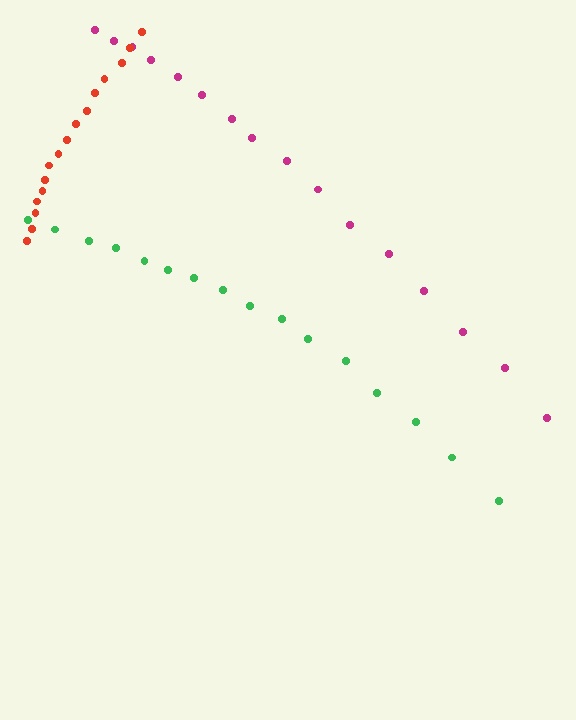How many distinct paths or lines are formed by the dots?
There are 3 distinct paths.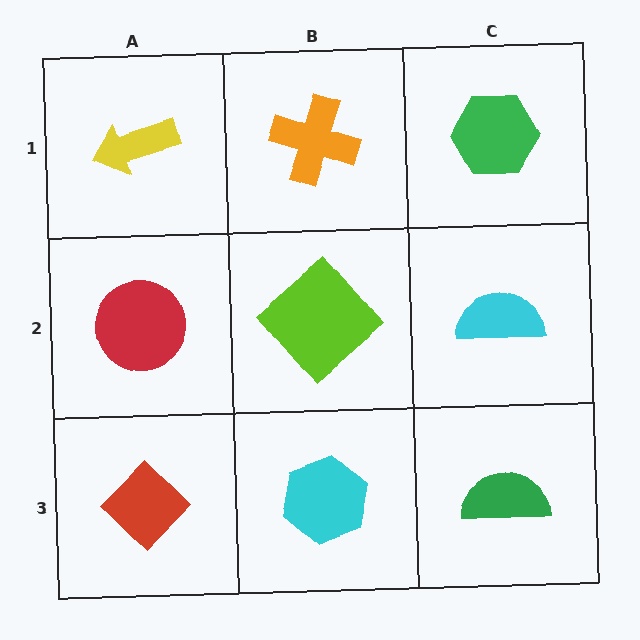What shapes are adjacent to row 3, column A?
A red circle (row 2, column A), a cyan hexagon (row 3, column B).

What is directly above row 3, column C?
A cyan semicircle.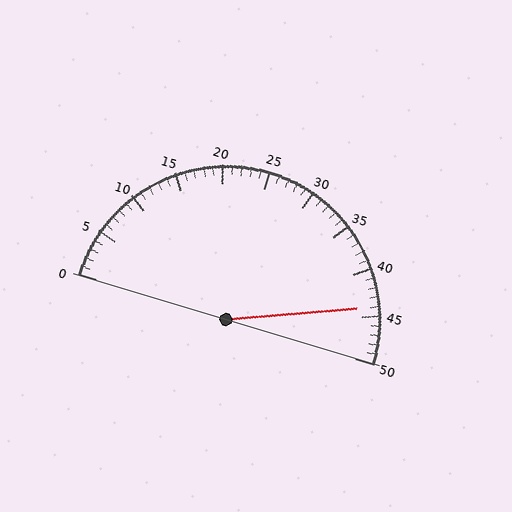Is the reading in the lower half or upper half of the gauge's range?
The reading is in the upper half of the range (0 to 50).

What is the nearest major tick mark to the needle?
The nearest major tick mark is 45.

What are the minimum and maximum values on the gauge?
The gauge ranges from 0 to 50.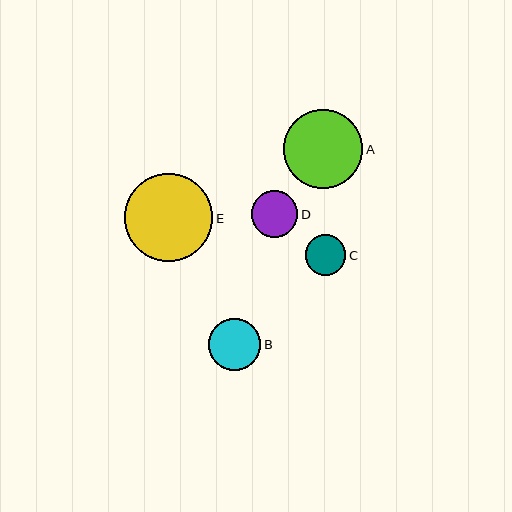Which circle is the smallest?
Circle C is the smallest with a size of approximately 41 pixels.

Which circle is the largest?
Circle E is the largest with a size of approximately 88 pixels.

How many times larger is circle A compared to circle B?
Circle A is approximately 1.5 times the size of circle B.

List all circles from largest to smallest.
From largest to smallest: E, A, B, D, C.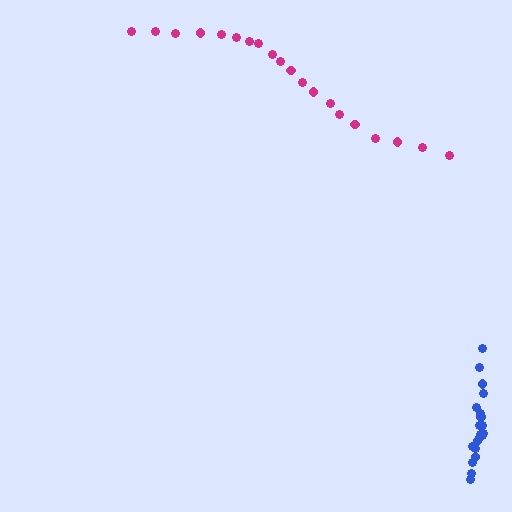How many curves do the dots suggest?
There are 2 distinct paths.